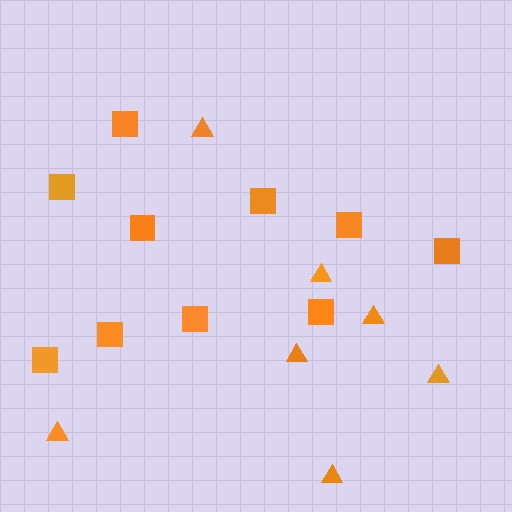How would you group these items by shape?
There are 2 groups: one group of squares (10) and one group of triangles (7).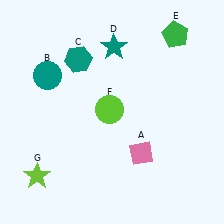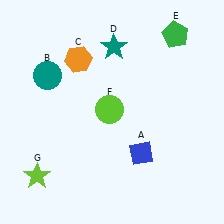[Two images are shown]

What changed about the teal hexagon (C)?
In Image 1, C is teal. In Image 2, it changed to orange.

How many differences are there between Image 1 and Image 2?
There are 2 differences between the two images.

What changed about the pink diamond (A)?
In Image 1, A is pink. In Image 2, it changed to blue.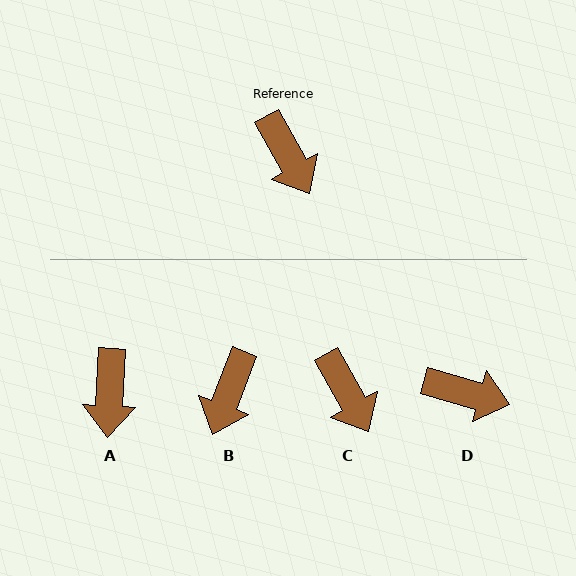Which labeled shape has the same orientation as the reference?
C.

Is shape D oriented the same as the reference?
No, it is off by about 46 degrees.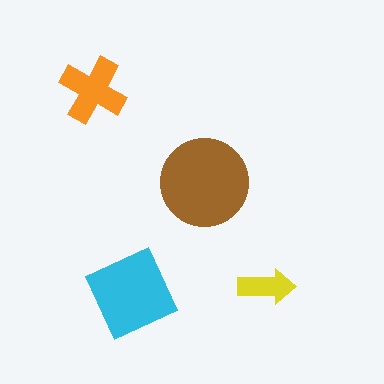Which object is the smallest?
The yellow arrow.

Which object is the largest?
The brown circle.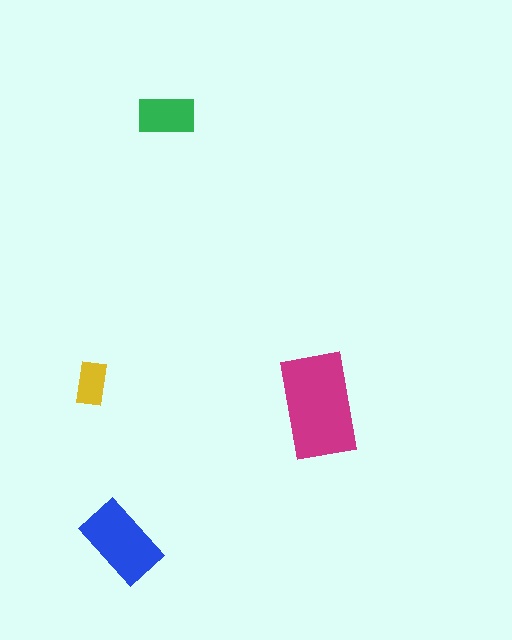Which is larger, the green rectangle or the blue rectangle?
The blue one.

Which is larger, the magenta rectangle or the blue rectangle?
The magenta one.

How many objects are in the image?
There are 4 objects in the image.